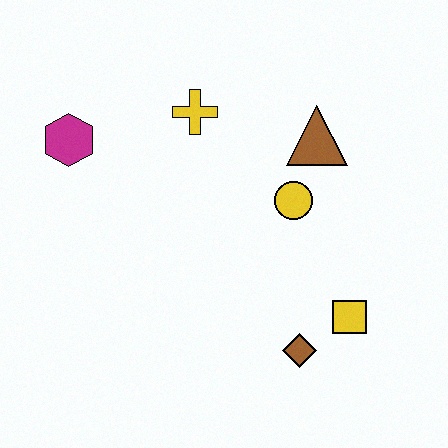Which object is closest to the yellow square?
The brown diamond is closest to the yellow square.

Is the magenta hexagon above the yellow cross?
No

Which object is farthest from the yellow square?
The magenta hexagon is farthest from the yellow square.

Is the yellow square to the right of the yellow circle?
Yes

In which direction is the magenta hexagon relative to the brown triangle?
The magenta hexagon is to the left of the brown triangle.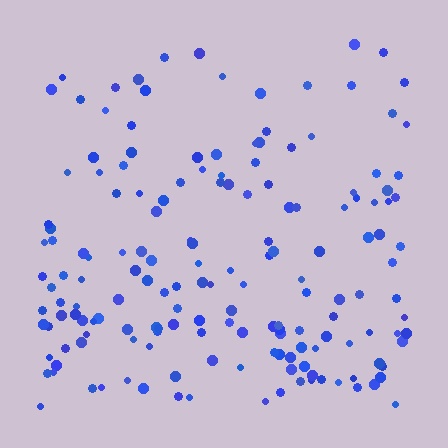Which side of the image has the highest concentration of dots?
The bottom.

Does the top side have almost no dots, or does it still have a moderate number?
Still a moderate number, just noticeably fewer than the bottom.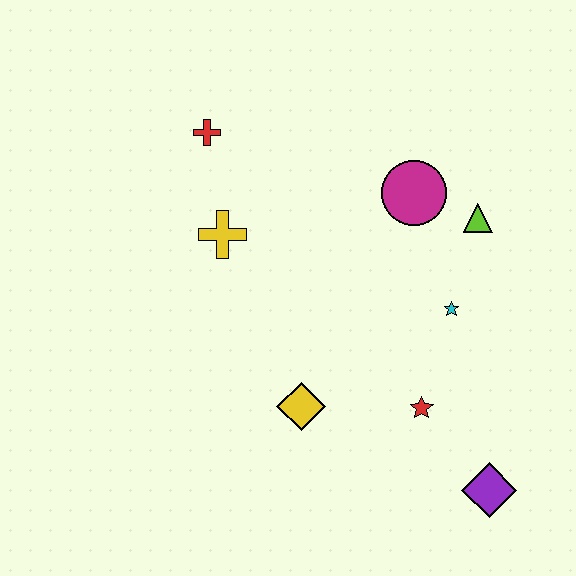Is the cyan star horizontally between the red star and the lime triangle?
Yes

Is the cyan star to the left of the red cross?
No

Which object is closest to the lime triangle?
The magenta circle is closest to the lime triangle.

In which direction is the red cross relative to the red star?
The red cross is above the red star.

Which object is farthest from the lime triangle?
The red cross is farthest from the lime triangle.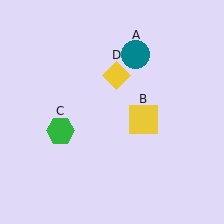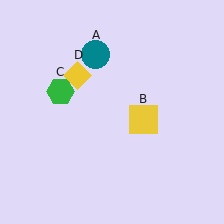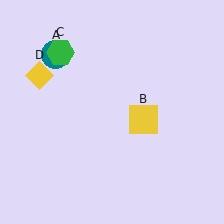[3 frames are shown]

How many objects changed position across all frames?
3 objects changed position: teal circle (object A), green hexagon (object C), yellow diamond (object D).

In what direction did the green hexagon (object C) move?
The green hexagon (object C) moved up.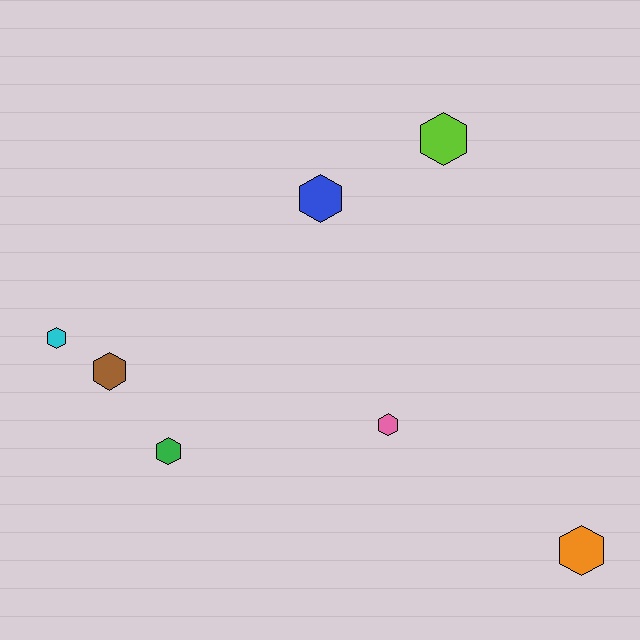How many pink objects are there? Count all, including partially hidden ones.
There is 1 pink object.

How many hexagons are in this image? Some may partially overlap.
There are 7 hexagons.